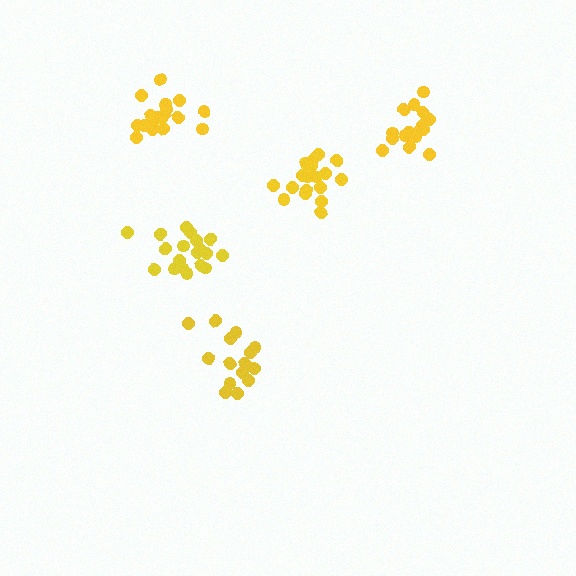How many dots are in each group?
Group 1: 18 dots, Group 2: 15 dots, Group 3: 18 dots, Group 4: 17 dots, Group 5: 19 dots (87 total).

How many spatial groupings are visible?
There are 5 spatial groupings.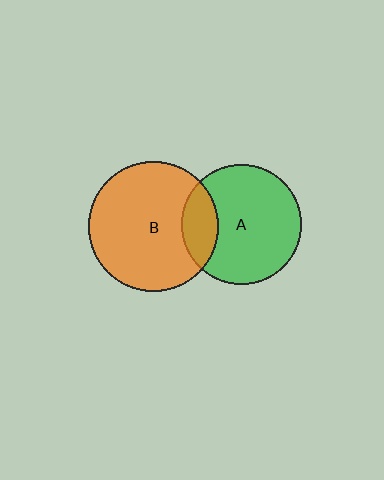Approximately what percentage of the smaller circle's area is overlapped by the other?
Approximately 20%.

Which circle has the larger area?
Circle B (orange).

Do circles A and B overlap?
Yes.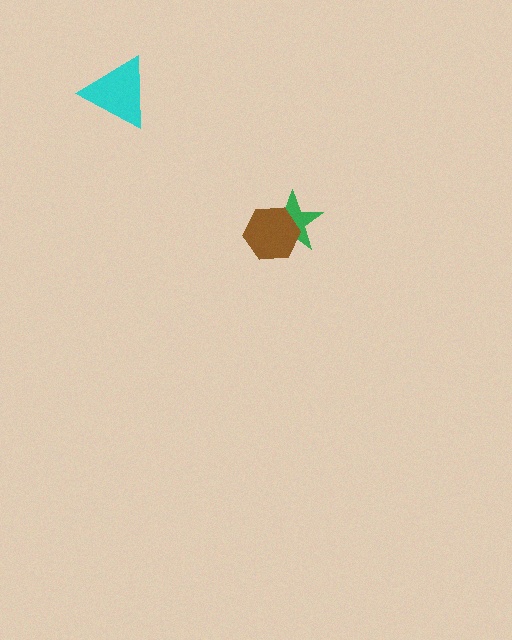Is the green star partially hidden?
Yes, it is partially covered by another shape.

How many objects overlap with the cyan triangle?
0 objects overlap with the cyan triangle.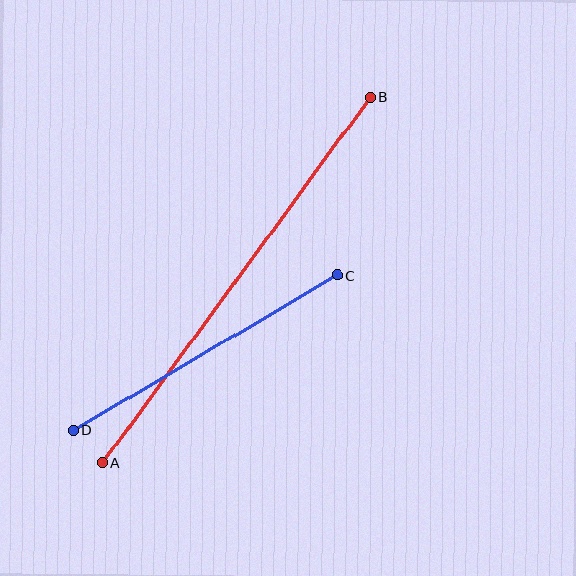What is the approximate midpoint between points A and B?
The midpoint is at approximately (236, 280) pixels.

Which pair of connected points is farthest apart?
Points A and B are farthest apart.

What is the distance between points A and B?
The distance is approximately 453 pixels.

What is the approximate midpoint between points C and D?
The midpoint is at approximately (205, 353) pixels.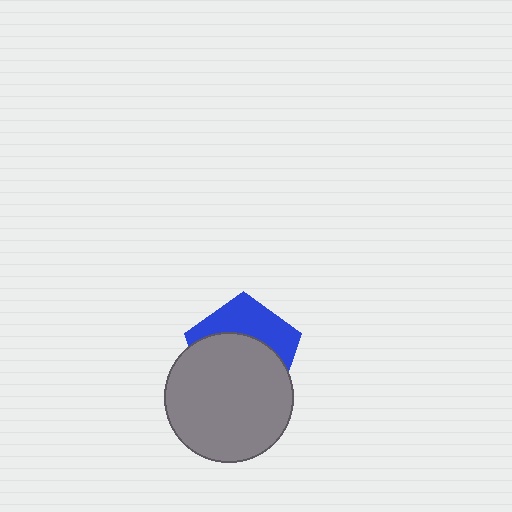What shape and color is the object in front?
The object in front is a gray circle.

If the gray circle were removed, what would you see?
You would see the complete blue pentagon.